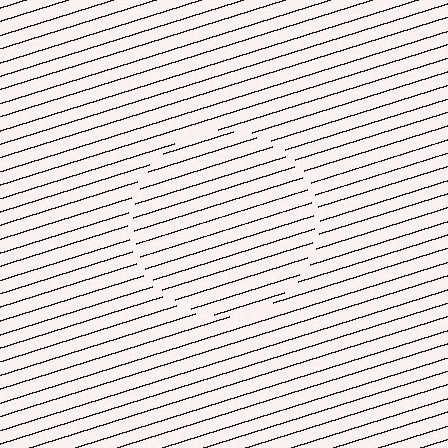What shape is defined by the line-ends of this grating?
An illusory circle. The interior of the shape contains the same grating, shifted by half a period — the contour is defined by the phase discontinuity where line-ends from the inner and outer gratings abut.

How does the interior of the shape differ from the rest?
The interior of the shape contains the same grating, shifted by half a period — the contour is defined by the phase discontinuity where line-ends from the inner and outer gratings abut.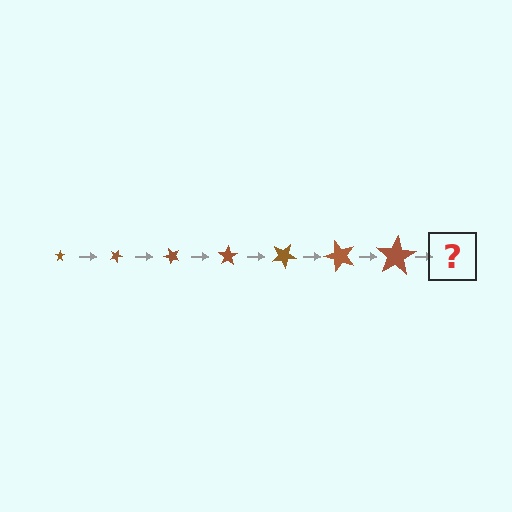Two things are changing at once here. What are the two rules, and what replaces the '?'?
The two rules are that the star grows larger each step and it rotates 25 degrees each step. The '?' should be a star, larger than the previous one and rotated 175 degrees from the start.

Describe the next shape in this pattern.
It should be a star, larger than the previous one and rotated 175 degrees from the start.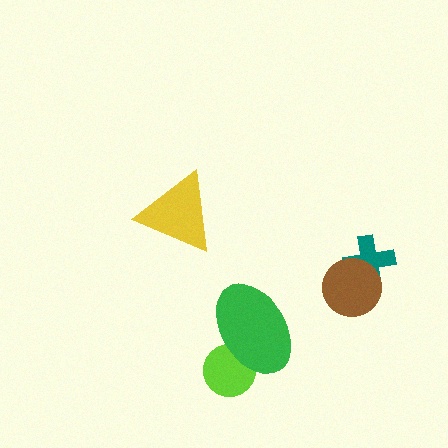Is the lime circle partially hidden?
Yes, it is partially covered by another shape.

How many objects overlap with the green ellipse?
1 object overlaps with the green ellipse.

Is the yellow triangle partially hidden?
No, no other shape covers it.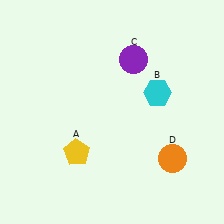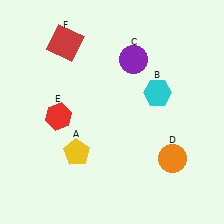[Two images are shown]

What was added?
A red hexagon (E), a red square (F) were added in Image 2.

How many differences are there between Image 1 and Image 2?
There are 2 differences between the two images.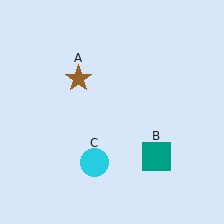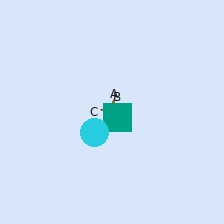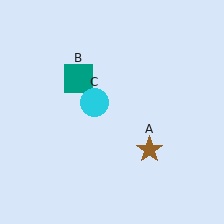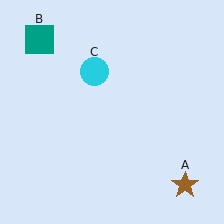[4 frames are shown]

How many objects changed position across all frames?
3 objects changed position: brown star (object A), teal square (object B), cyan circle (object C).